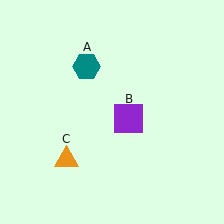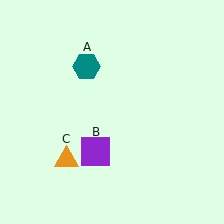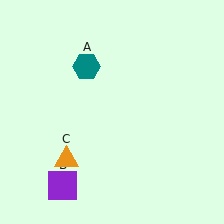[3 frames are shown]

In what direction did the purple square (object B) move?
The purple square (object B) moved down and to the left.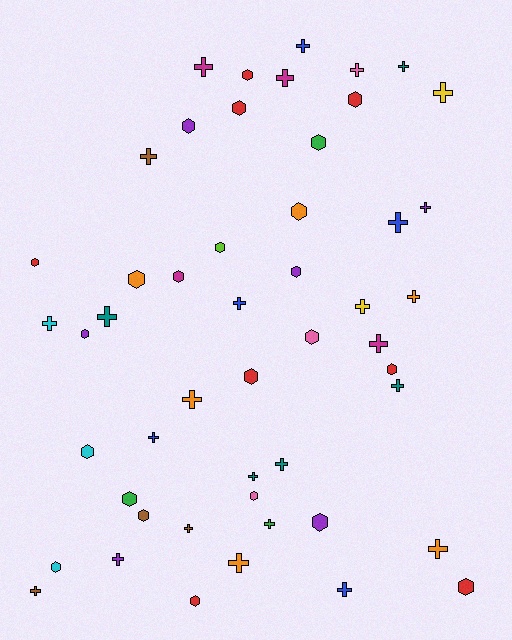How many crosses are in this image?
There are 27 crosses.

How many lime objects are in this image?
There is 1 lime object.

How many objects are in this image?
There are 50 objects.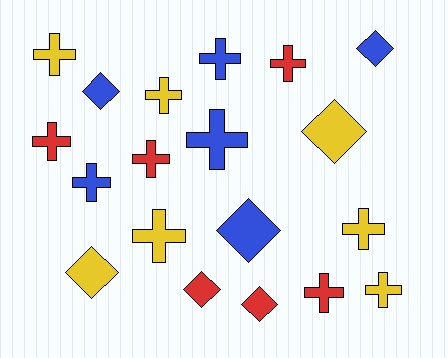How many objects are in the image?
There are 19 objects.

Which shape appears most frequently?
Cross, with 12 objects.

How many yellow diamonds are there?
There are 2 yellow diamonds.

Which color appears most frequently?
Yellow, with 7 objects.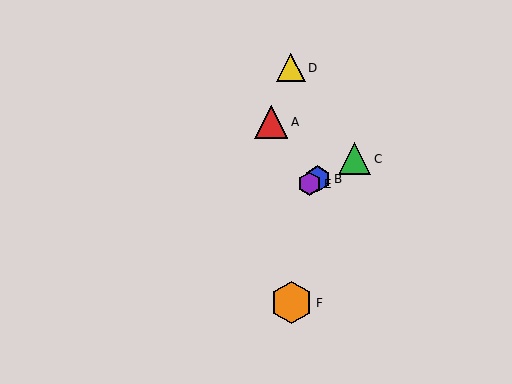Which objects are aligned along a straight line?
Objects B, C, E are aligned along a straight line.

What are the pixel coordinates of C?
Object C is at (355, 159).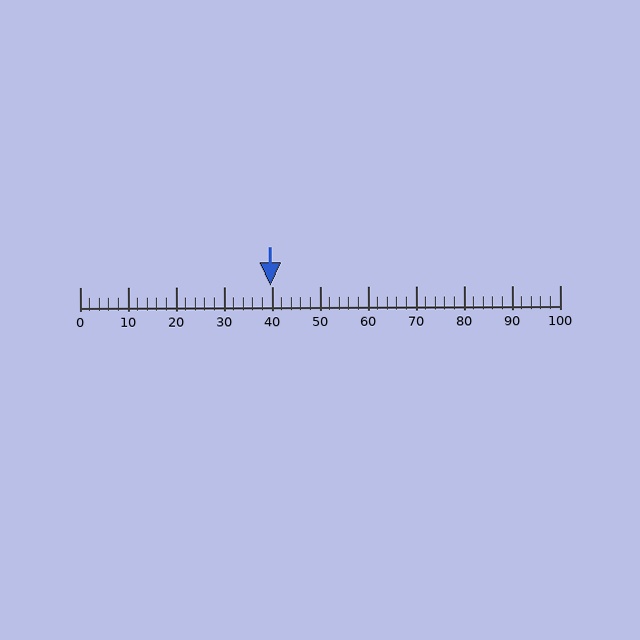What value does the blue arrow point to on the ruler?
The blue arrow points to approximately 40.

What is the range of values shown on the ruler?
The ruler shows values from 0 to 100.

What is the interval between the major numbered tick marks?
The major tick marks are spaced 10 units apart.